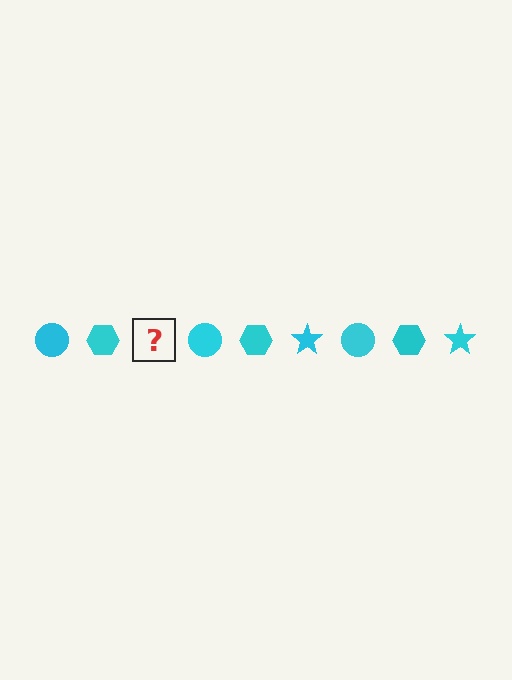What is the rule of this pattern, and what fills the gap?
The rule is that the pattern cycles through circle, hexagon, star shapes in cyan. The gap should be filled with a cyan star.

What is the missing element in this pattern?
The missing element is a cyan star.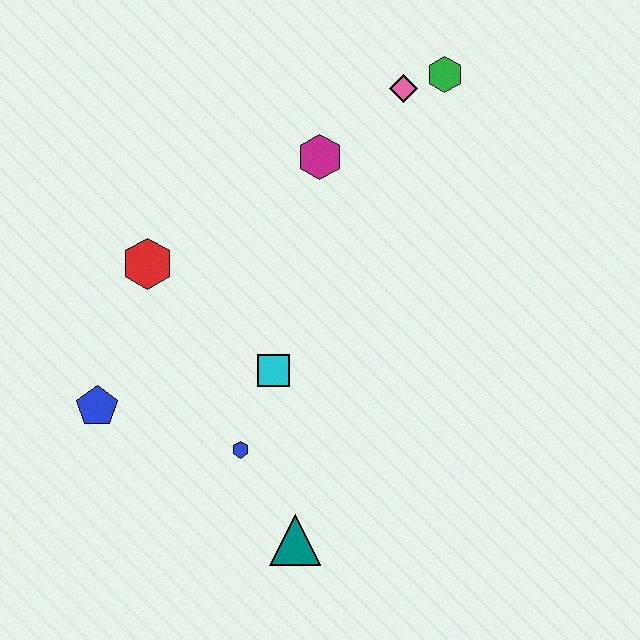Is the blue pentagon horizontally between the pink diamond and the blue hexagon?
No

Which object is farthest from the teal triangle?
The green hexagon is farthest from the teal triangle.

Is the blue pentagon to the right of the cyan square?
No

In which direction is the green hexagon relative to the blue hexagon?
The green hexagon is above the blue hexagon.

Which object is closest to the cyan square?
The blue hexagon is closest to the cyan square.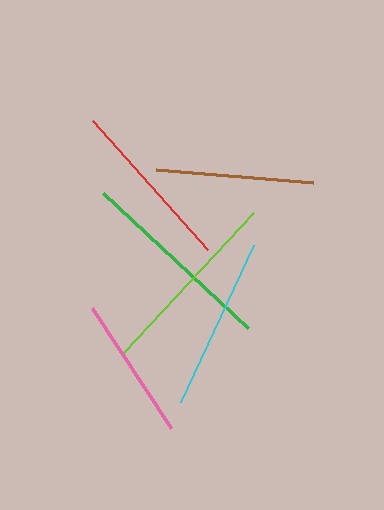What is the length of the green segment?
The green segment is approximately 198 pixels long.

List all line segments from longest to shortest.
From longest to shortest: green, lime, cyan, red, brown, pink.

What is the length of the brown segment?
The brown segment is approximately 157 pixels long.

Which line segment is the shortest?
The pink line is the shortest at approximately 143 pixels.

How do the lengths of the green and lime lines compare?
The green and lime lines are approximately the same length.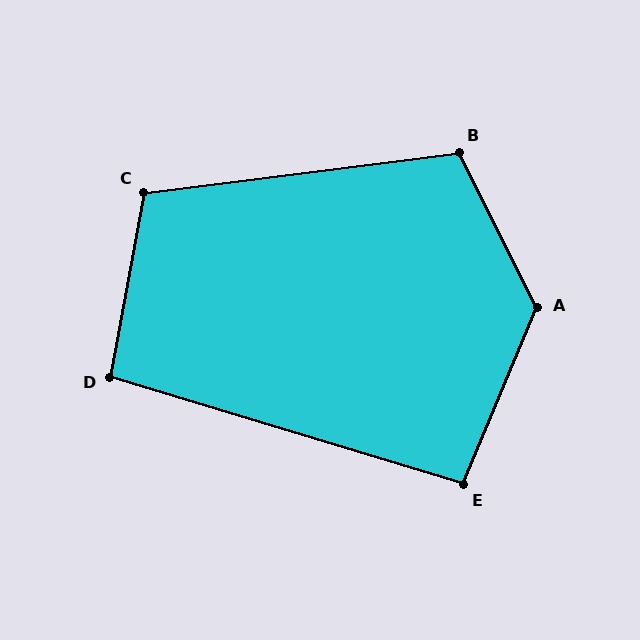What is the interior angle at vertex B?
Approximately 110 degrees (obtuse).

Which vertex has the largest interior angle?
A, at approximately 130 degrees.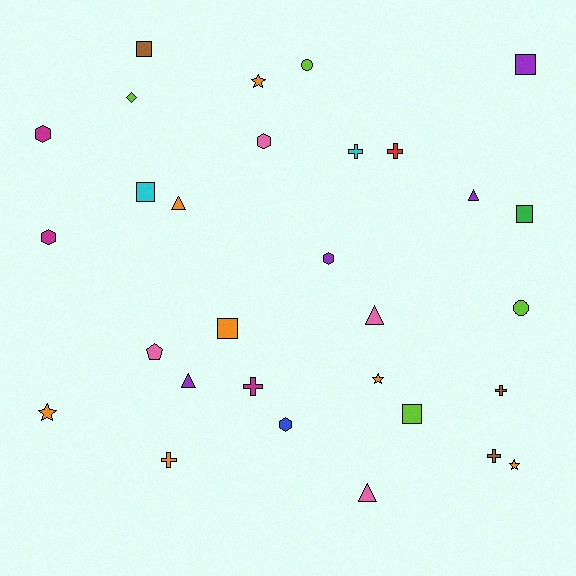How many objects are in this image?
There are 30 objects.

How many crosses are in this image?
There are 6 crosses.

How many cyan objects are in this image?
There are 2 cyan objects.